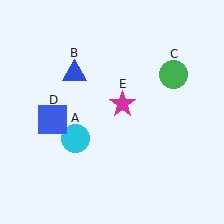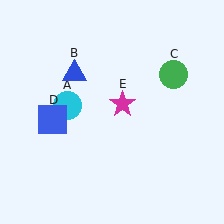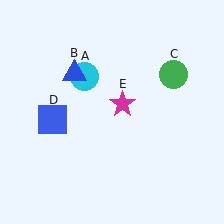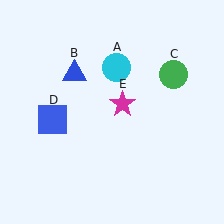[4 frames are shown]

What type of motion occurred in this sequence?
The cyan circle (object A) rotated clockwise around the center of the scene.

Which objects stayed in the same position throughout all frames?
Blue triangle (object B) and green circle (object C) and blue square (object D) and magenta star (object E) remained stationary.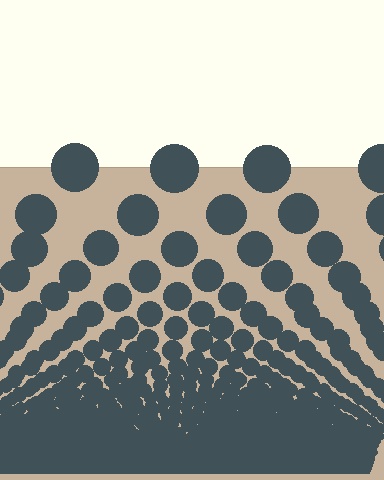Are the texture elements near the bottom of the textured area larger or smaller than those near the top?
Smaller. The gradient is inverted — elements near the bottom are smaller and denser.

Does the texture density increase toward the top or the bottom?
Density increases toward the bottom.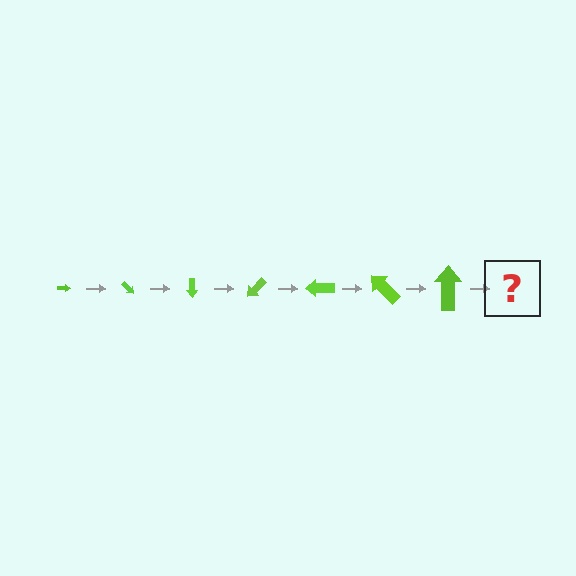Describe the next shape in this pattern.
It should be an arrow, larger than the previous one and rotated 315 degrees from the start.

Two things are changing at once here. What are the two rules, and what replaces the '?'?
The two rules are that the arrow grows larger each step and it rotates 45 degrees each step. The '?' should be an arrow, larger than the previous one and rotated 315 degrees from the start.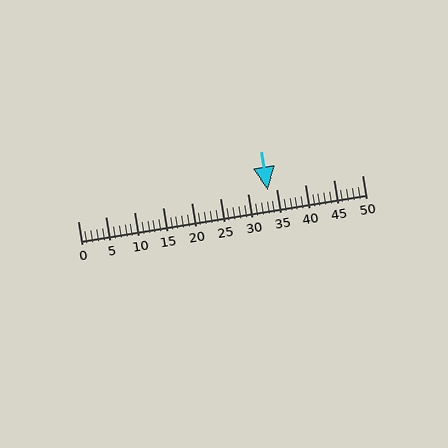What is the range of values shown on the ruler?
The ruler shows values from 0 to 50.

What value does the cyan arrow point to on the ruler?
The cyan arrow points to approximately 34.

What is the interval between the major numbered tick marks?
The major tick marks are spaced 5 units apart.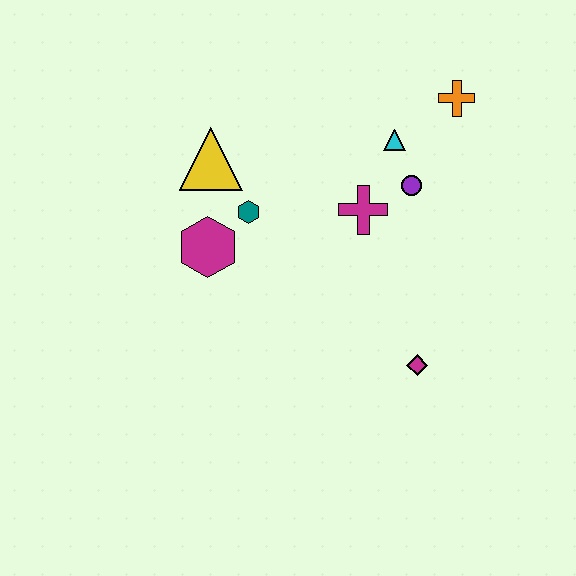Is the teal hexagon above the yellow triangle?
No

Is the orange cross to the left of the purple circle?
No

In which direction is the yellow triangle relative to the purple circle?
The yellow triangle is to the left of the purple circle.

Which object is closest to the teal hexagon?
The magenta hexagon is closest to the teal hexagon.